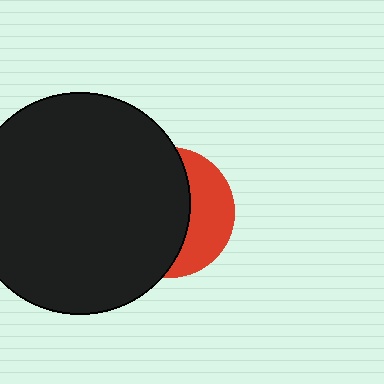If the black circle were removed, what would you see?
You would see the complete red circle.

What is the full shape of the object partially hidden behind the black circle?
The partially hidden object is a red circle.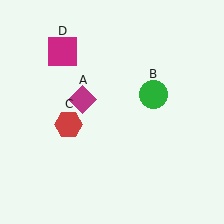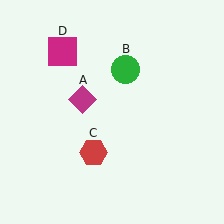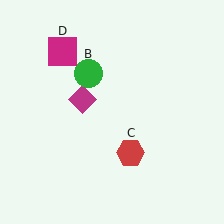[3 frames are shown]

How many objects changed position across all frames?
2 objects changed position: green circle (object B), red hexagon (object C).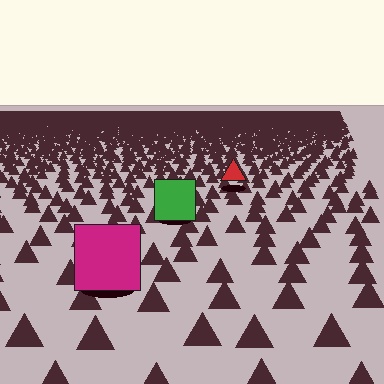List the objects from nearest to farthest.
From nearest to farthest: the magenta square, the green square, the red triangle.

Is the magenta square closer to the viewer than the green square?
Yes. The magenta square is closer — you can tell from the texture gradient: the ground texture is coarser near it.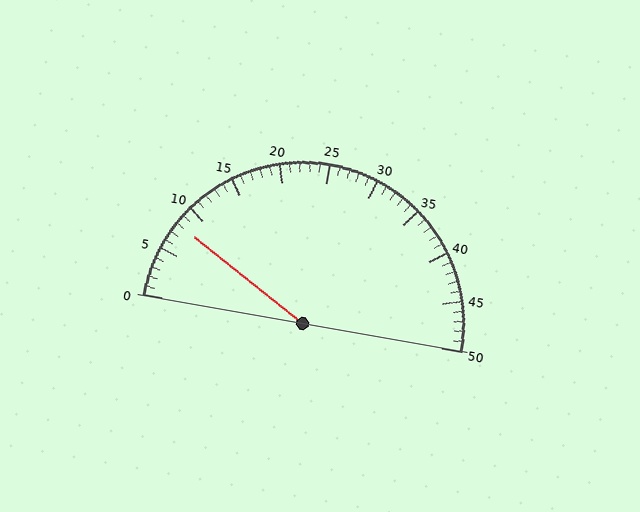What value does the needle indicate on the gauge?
The needle indicates approximately 8.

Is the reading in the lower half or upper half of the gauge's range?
The reading is in the lower half of the range (0 to 50).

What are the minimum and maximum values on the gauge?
The gauge ranges from 0 to 50.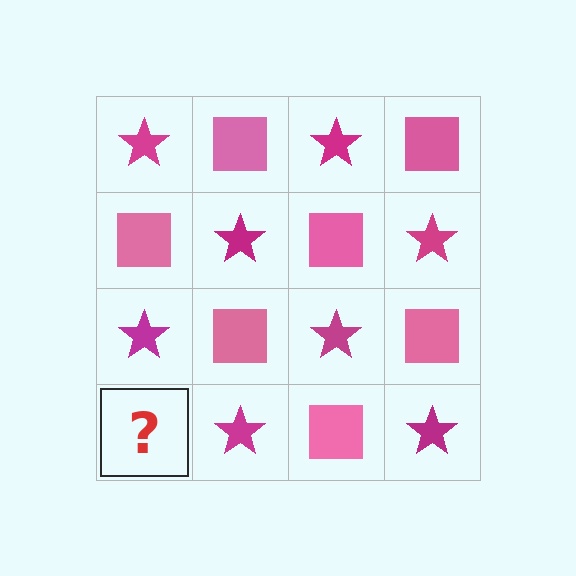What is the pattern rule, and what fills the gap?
The rule is that it alternates magenta star and pink square in a checkerboard pattern. The gap should be filled with a pink square.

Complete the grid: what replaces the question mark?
The question mark should be replaced with a pink square.